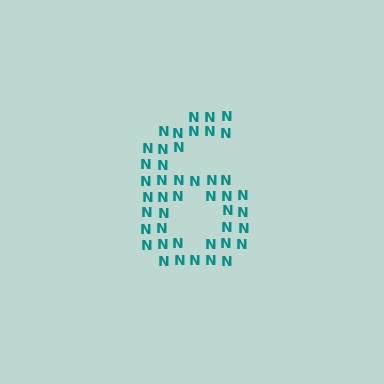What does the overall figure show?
The overall figure shows the digit 6.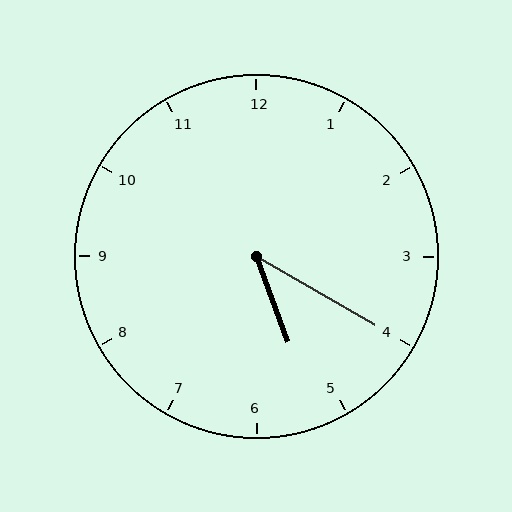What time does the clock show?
5:20.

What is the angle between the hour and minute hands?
Approximately 40 degrees.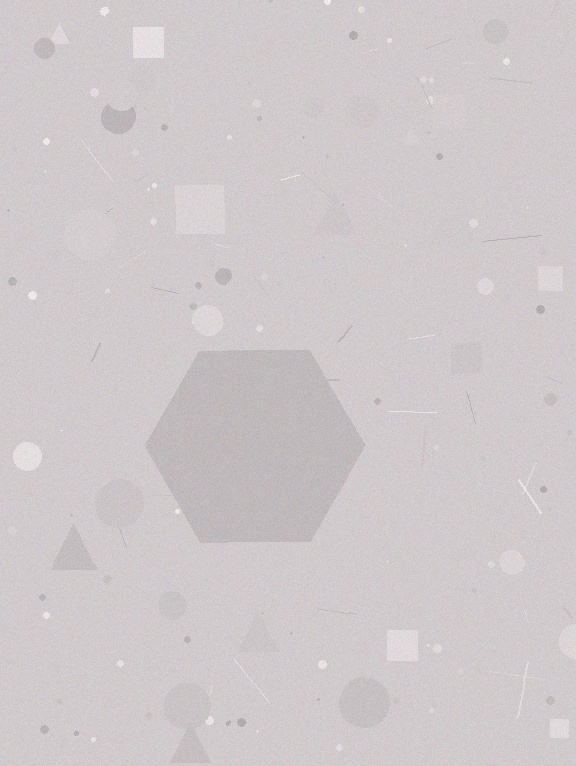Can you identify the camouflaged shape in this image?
The camouflaged shape is a hexagon.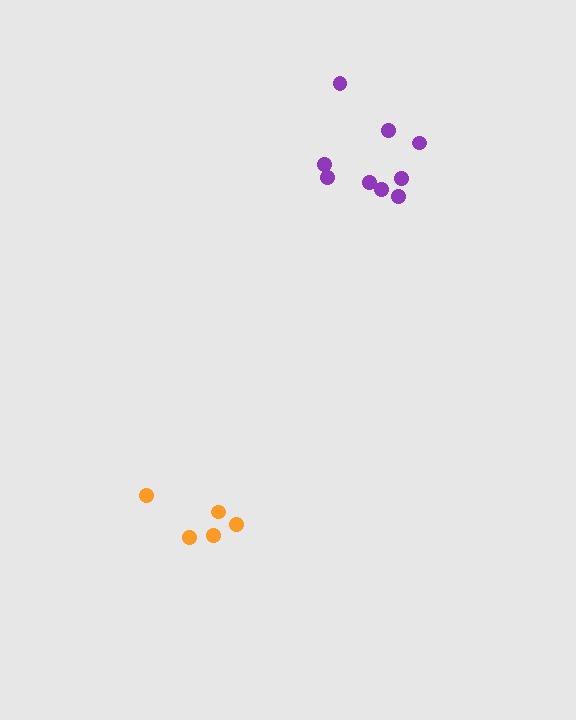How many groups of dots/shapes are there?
There are 2 groups.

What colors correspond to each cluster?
The clusters are colored: purple, orange.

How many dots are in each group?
Group 1: 9 dots, Group 2: 5 dots (14 total).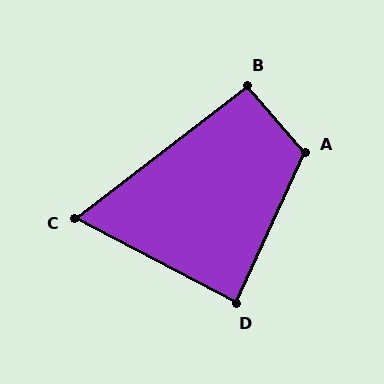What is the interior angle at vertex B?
Approximately 93 degrees (approximately right).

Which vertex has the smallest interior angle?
C, at approximately 65 degrees.